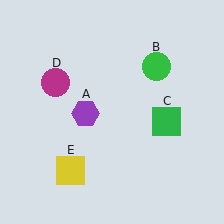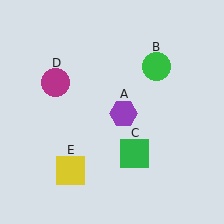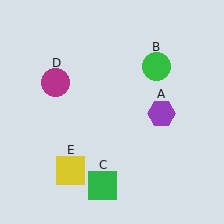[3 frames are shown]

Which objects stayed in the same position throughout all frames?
Green circle (object B) and magenta circle (object D) and yellow square (object E) remained stationary.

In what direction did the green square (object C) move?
The green square (object C) moved down and to the left.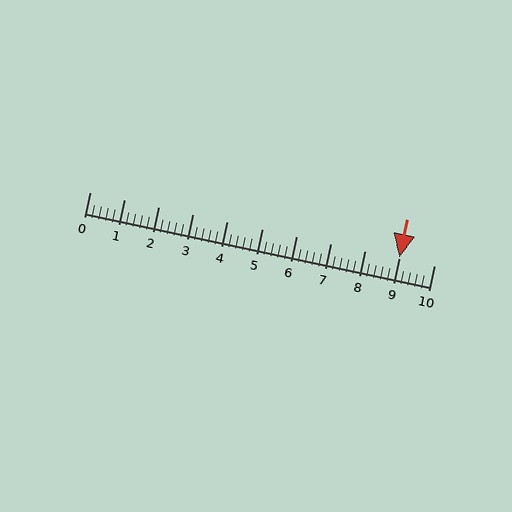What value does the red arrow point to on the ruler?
The red arrow points to approximately 9.0.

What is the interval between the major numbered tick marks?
The major tick marks are spaced 1 units apart.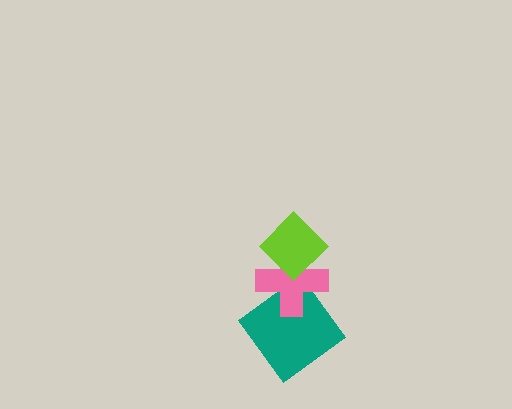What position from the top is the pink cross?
The pink cross is 2nd from the top.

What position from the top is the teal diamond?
The teal diamond is 3rd from the top.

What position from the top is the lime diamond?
The lime diamond is 1st from the top.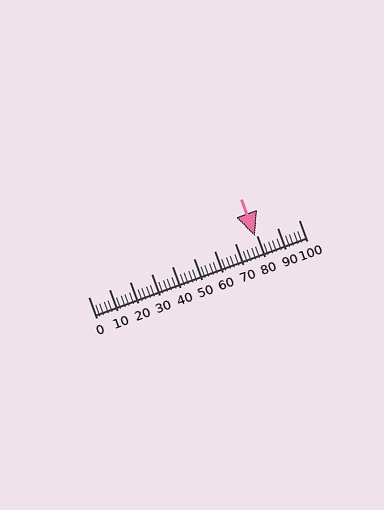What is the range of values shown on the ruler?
The ruler shows values from 0 to 100.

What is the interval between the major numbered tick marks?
The major tick marks are spaced 10 units apart.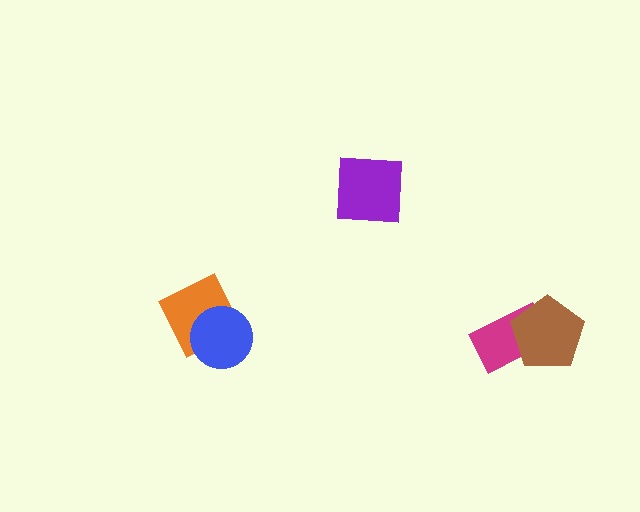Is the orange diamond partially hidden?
Yes, it is partially covered by another shape.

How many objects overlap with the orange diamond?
1 object overlaps with the orange diamond.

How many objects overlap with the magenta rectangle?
1 object overlaps with the magenta rectangle.